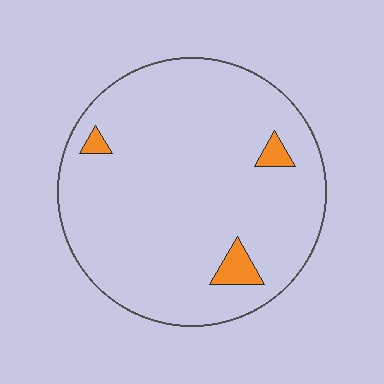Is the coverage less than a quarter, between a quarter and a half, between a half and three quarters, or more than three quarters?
Less than a quarter.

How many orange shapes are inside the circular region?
3.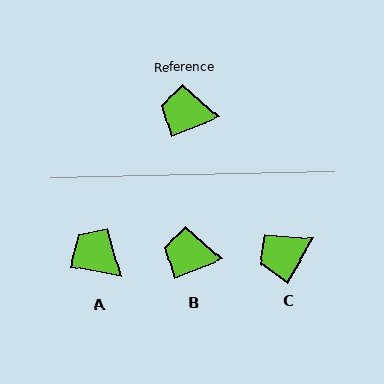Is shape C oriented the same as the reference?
No, it is off by about 37 degrees.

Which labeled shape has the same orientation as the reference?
B.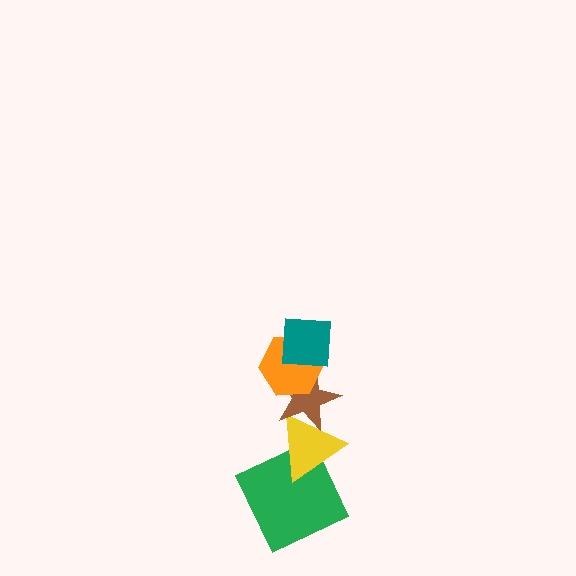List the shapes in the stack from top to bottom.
From top to bottom: the teal square, the orange hexagon, the brown star, the yellow triangle, the green square.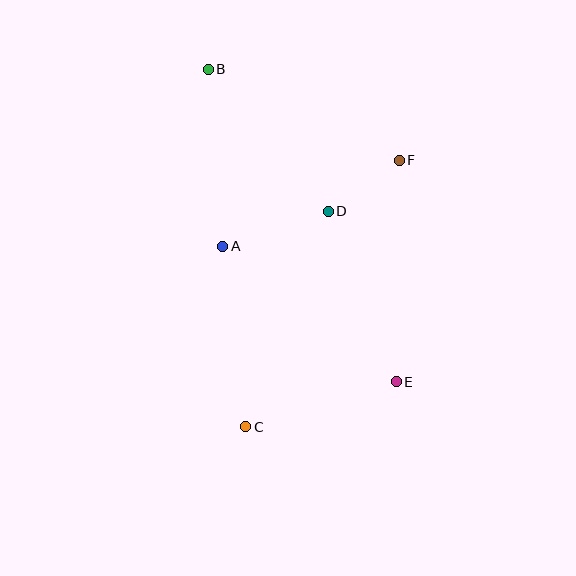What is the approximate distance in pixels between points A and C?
The distance between A and C is approximately 182 pixels.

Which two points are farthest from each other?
Points B and E are farthest from each other.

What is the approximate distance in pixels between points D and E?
The distance between D and E is approximately 184 pixels.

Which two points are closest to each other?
Points D and F are closest to each other.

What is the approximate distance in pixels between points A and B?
The distance between A and B is approximately 177 pixels.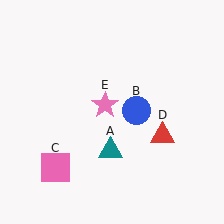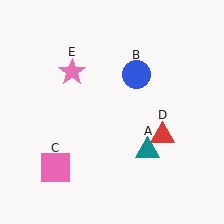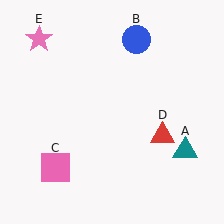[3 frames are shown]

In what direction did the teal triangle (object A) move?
The teal triangle (object A) moved right.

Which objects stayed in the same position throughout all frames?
Pink square (object C) and red triangle (object D) remained stationary.